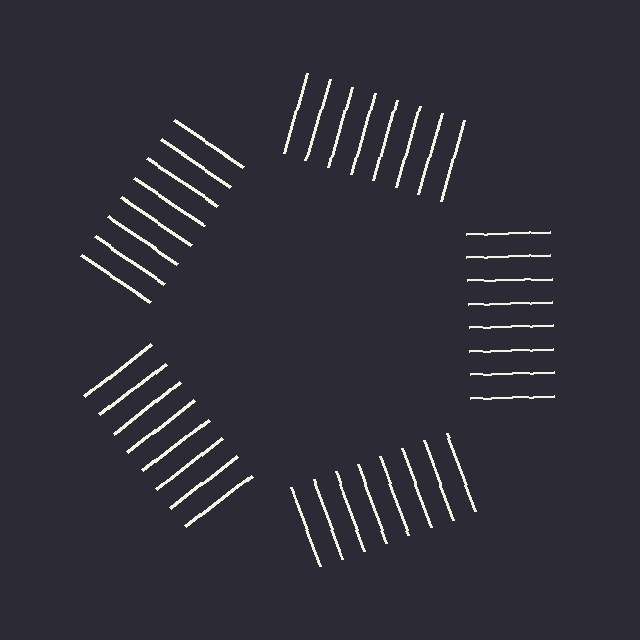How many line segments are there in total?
40 — 8 along each of the 5 edges.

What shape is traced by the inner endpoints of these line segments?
An illusory pentagon — the line segments terminate on its edges but no continuous stroke is drawn.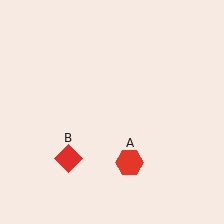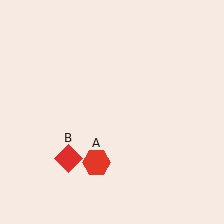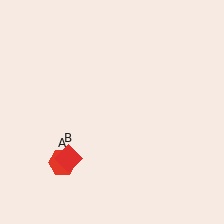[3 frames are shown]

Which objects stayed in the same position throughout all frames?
Red diamond (object B) remained stationary.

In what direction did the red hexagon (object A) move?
The red hexagon (object A) moved left.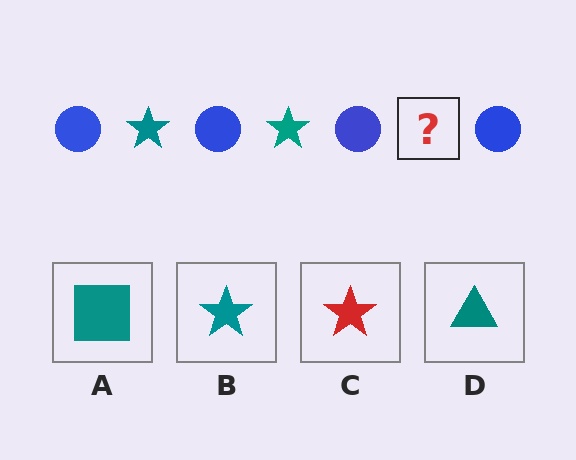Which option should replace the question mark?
Option B.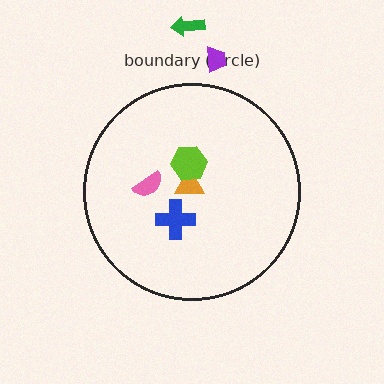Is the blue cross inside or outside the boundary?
Inside.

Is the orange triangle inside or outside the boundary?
Inside.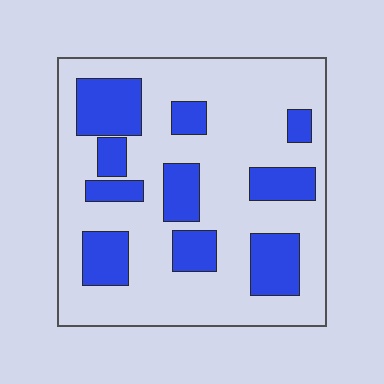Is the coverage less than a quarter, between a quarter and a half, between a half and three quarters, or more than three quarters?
Between a quarter and a half.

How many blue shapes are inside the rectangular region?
10.